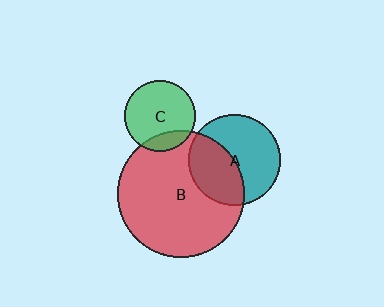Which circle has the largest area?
Circle B (red).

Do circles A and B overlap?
Yes.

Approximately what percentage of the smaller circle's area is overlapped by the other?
Approximately 40%.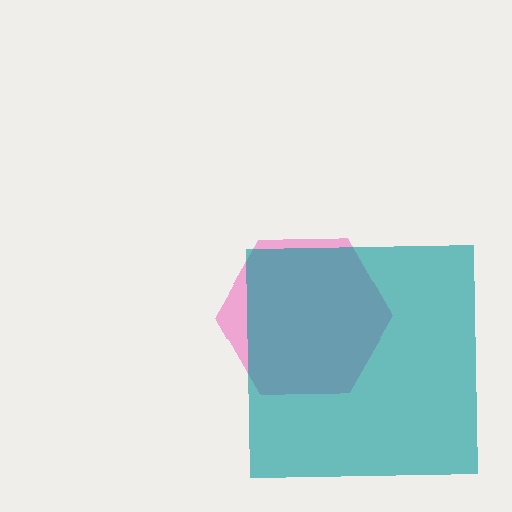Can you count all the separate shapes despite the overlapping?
Yes, there are 2 separate shapes.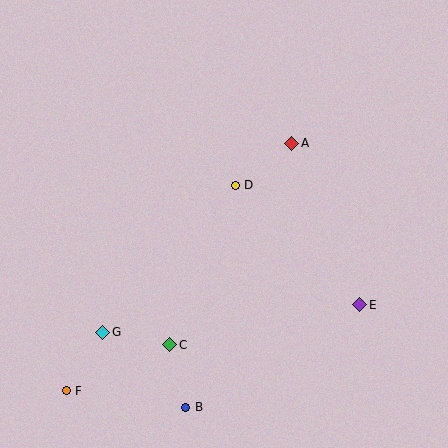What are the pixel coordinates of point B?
Point B is at (186, 407).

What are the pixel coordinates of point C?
Point C is at (170, 345).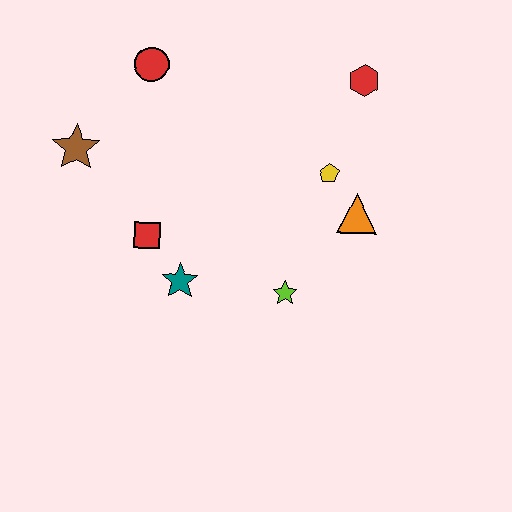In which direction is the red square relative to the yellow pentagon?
The red square is to the left of the yellow pentagon.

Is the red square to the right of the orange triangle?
No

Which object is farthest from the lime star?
The red circle is farthest from the lime star.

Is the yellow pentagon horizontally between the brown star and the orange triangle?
Yes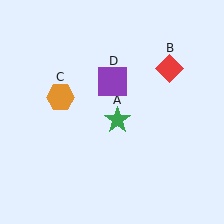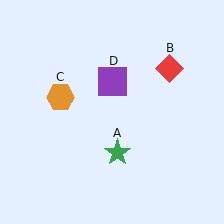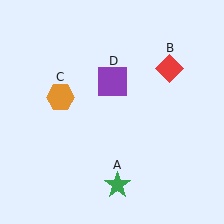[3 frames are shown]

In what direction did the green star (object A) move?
The green star (object A) moved down.